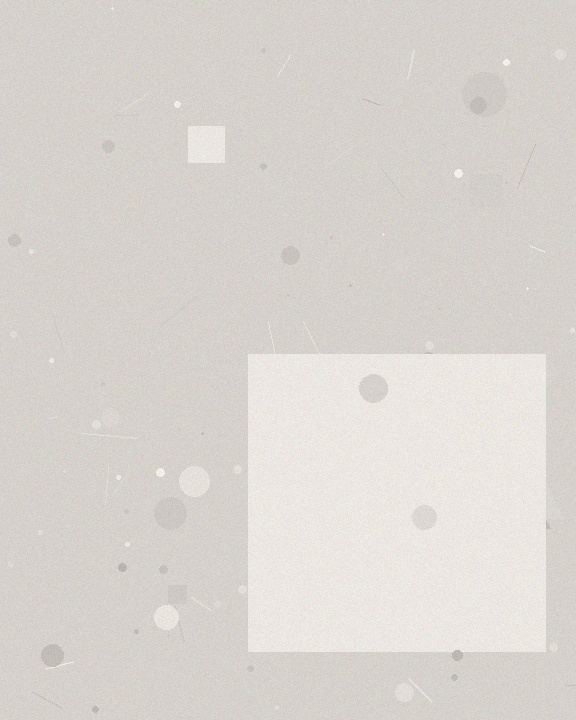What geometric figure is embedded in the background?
A square is embedded in the background.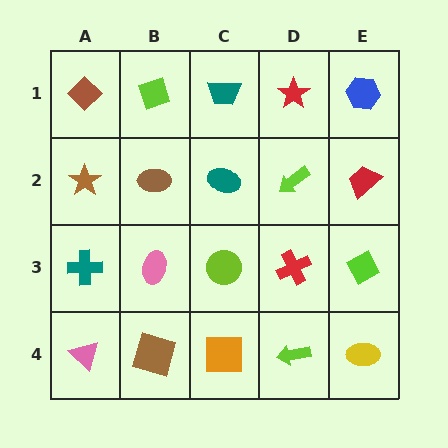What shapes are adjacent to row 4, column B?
A pink ellipse (row 3, column B), a pink triangle (row 4, column A), an orange square (row 4, column C).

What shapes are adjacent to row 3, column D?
A lime arrow (row 2, column D), a lime arrow (row 4, column D), a lime circle (row 3, column C), a lime diamond (row 3, column E).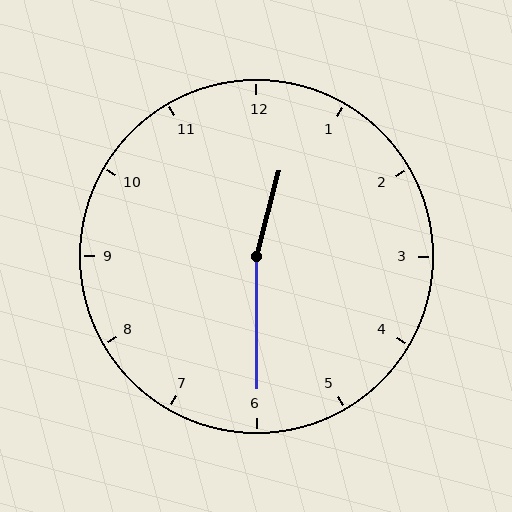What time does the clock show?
12:30.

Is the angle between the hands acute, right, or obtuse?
It is obtuse.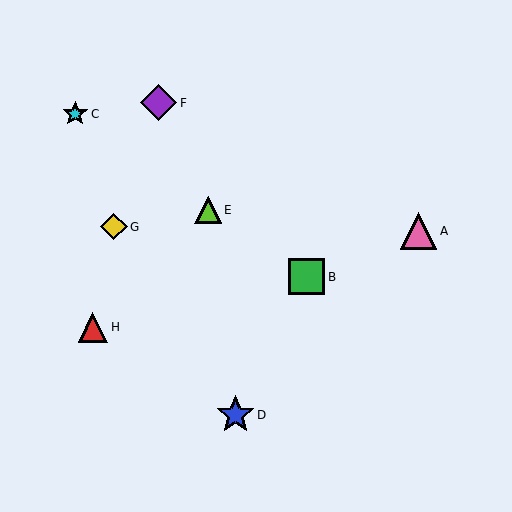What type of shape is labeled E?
Shape E is a lime triangle.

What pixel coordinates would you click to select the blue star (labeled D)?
Click at (235, 415) to select the blue star D.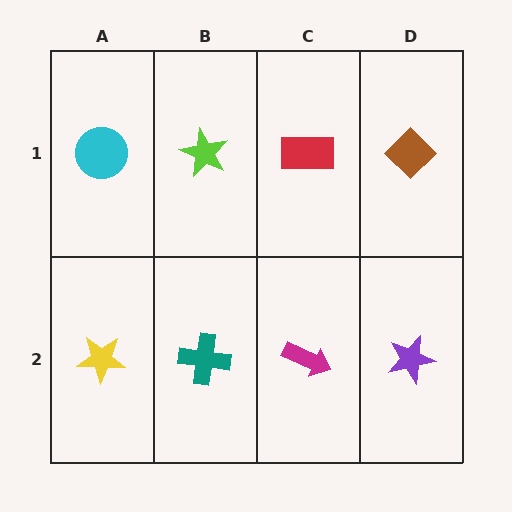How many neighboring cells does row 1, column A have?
2.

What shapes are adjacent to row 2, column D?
A brown diamond (row 1, column D), a magenta arrow (row 2, column C).